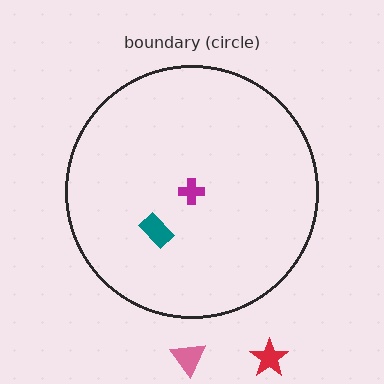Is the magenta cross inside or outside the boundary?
Inside.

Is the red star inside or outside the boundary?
Outside.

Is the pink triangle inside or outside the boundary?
Outside.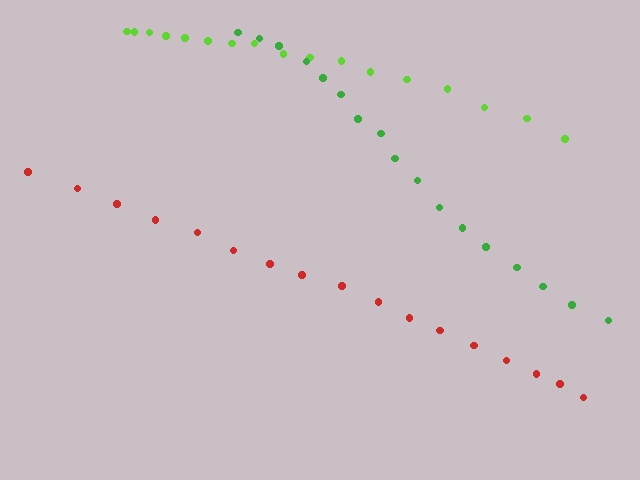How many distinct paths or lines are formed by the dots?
There are 3 distinct paths.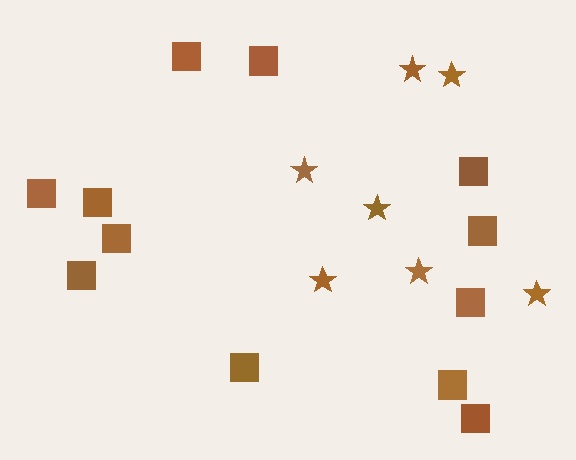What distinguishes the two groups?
There are 2 groups: one group of stars (7) and one group of squares (12).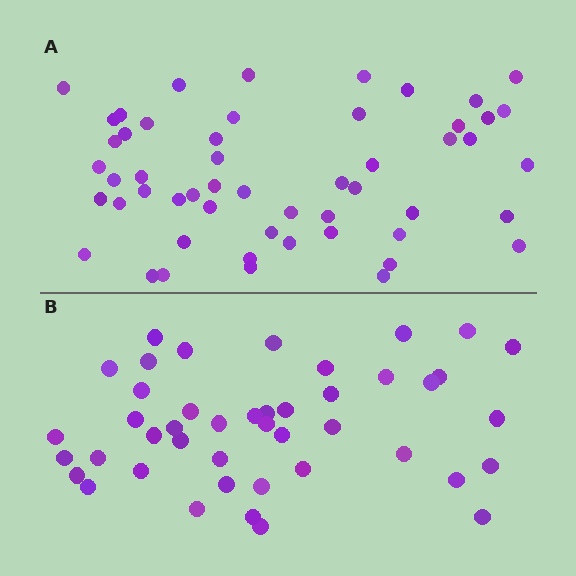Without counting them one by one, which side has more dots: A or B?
Region A (the top region) has more dots.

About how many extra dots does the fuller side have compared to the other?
Region A has roughly 8 or so more dots than region B.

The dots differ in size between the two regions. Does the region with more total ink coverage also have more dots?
No. Region B has more total ink coverage because its dots are larger, but region A actually contains more individual dots. Total area can be misleading — the number of items is what matters here.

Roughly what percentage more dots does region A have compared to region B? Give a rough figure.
About 20% more.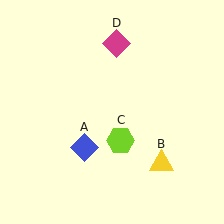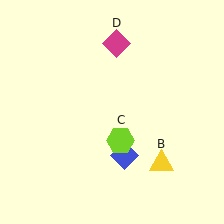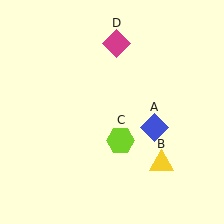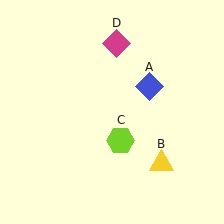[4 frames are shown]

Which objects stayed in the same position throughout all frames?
Yellow triangle (object B) and lime hexagon (object C) and magenta diamond (object D) remained stationary.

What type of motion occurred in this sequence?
The blue diamond (object A) rotated counterclockwise around the center of the scene.